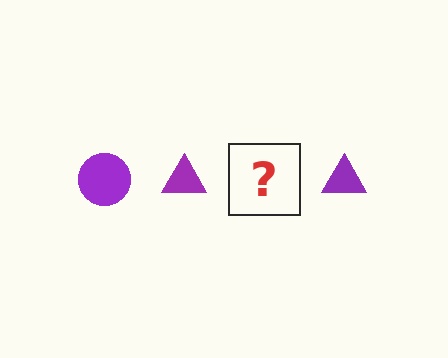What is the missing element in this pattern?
The missing element is a purple circle.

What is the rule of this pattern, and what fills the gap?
The rule is that the pattern cycles through circle, triangle shapes in purple. The gap should be filled with a purple circle.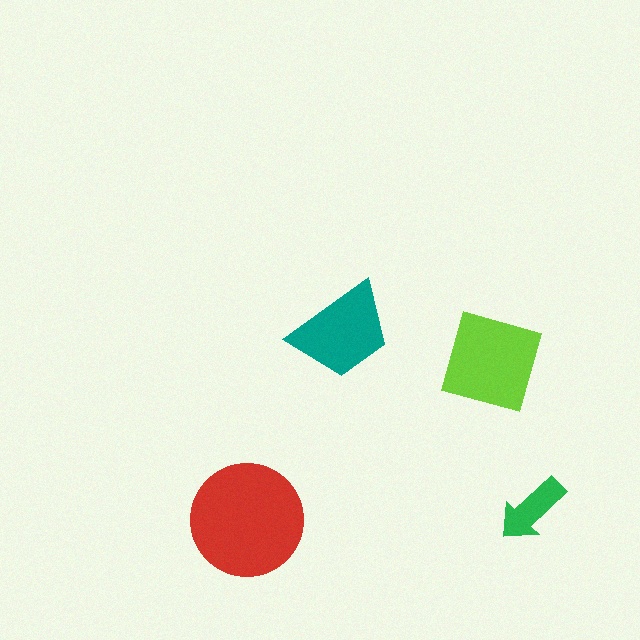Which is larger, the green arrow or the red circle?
The red circle.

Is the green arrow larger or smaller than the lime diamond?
Smaller.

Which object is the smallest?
The green arrow.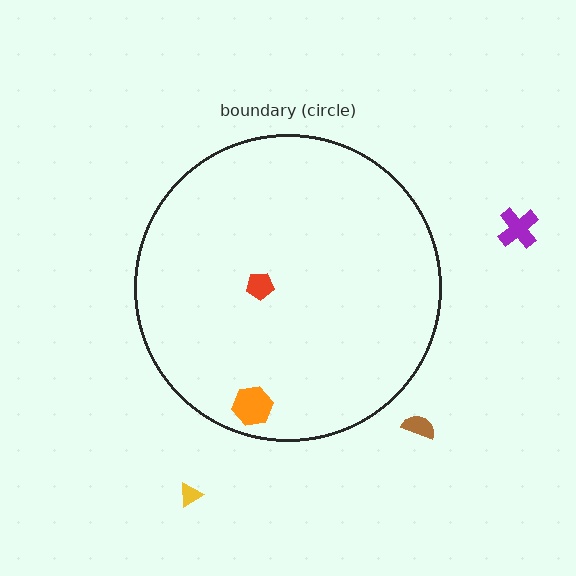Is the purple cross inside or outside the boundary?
Outside.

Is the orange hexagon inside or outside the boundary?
Inside.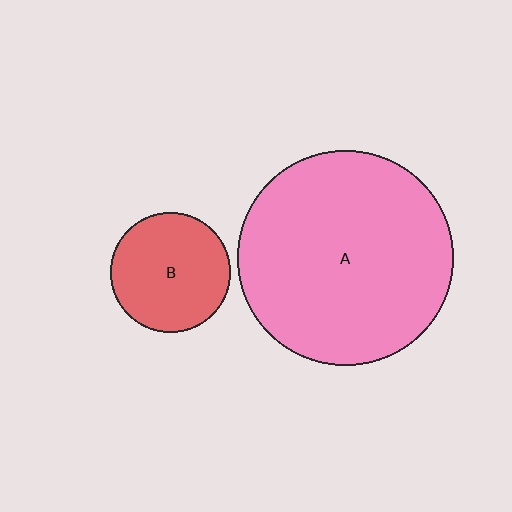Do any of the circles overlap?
No, none of the circles overlap.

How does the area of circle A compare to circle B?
Approximately 3.2 times.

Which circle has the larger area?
Circle A (pink).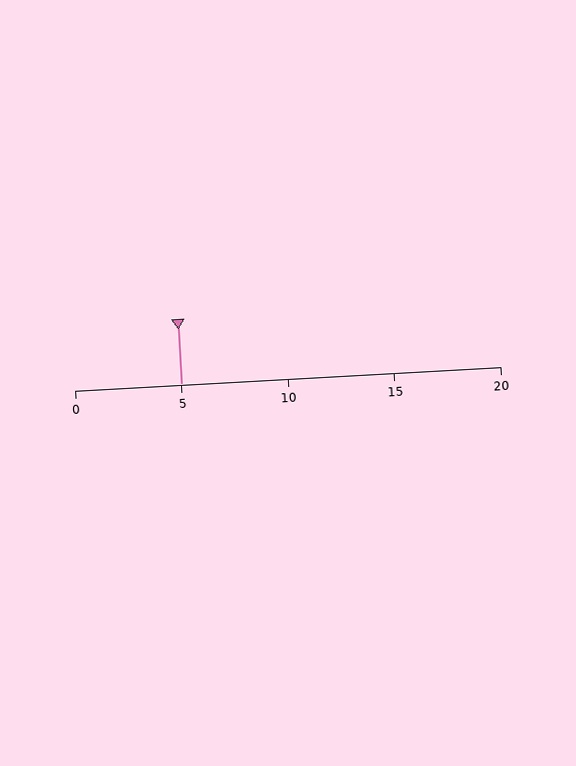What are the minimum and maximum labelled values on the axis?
The axis runs from 0 to 20.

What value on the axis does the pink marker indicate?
The marker indicates approximately 5.